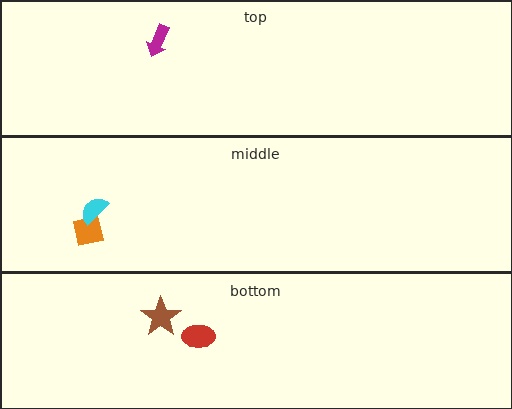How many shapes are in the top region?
1.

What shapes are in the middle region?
The orange square, the cyan semicircle.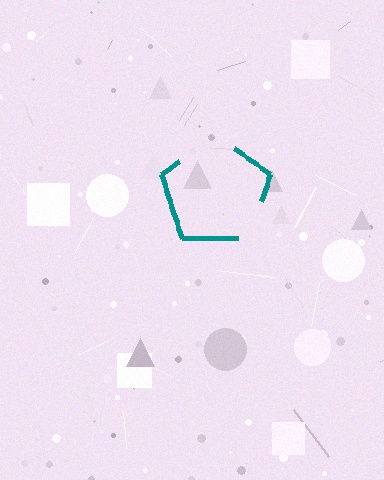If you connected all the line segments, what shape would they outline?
They would outline a pentagon.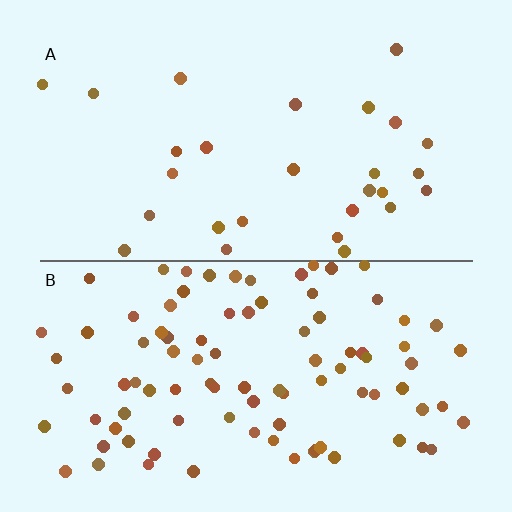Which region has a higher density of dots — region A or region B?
B (the bottom).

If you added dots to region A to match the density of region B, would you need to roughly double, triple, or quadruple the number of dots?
Approximately triple.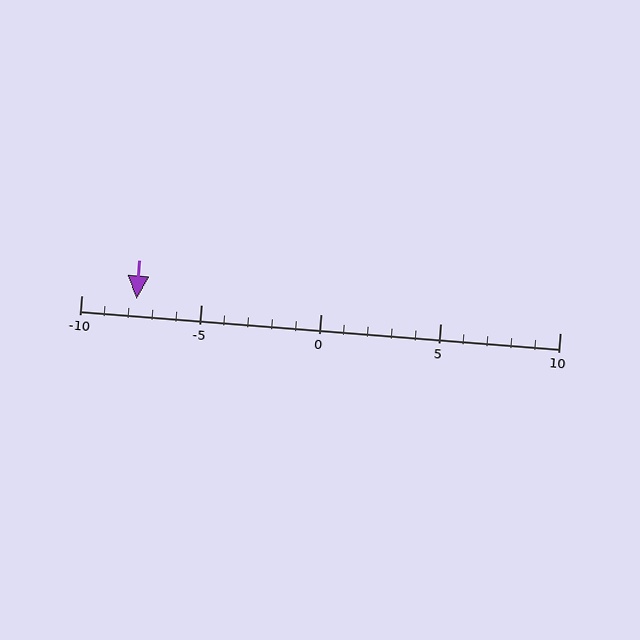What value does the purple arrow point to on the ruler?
The purple arrow points to approximately -8.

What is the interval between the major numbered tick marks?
The major tick marks are spaced 5 units apart.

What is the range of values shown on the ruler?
The ruler shows values from -10 to 10.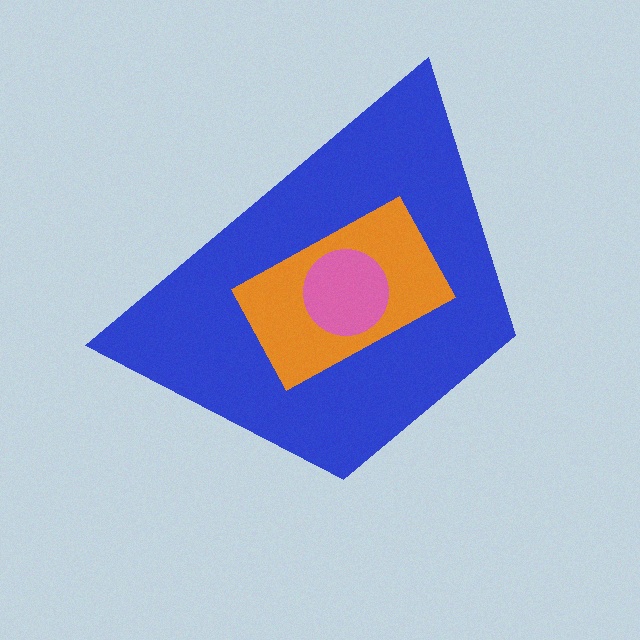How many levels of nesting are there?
3.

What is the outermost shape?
The blue trapezoid.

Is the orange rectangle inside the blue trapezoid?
Yes.